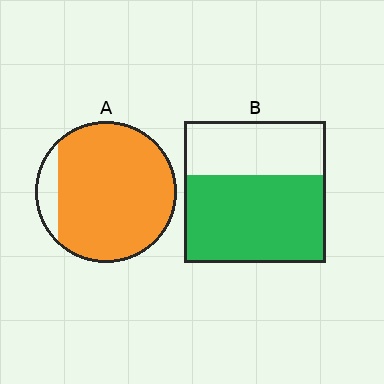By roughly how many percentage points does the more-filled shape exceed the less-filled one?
By roughly 30 percentage points (A over B).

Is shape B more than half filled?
Yes.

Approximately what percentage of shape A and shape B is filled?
A is approximately 90% and B is approximately 60%.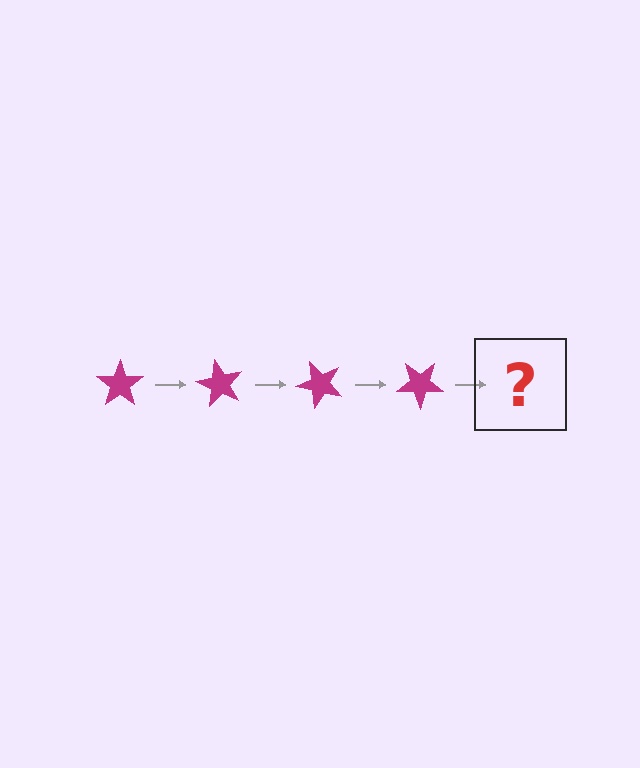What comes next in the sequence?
The next element should be a magenta star rotated 240 degrees.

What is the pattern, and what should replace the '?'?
The pattern is that the star rotates 60 degrees each step. The '?' should be a magenta star rotated 240 degrees.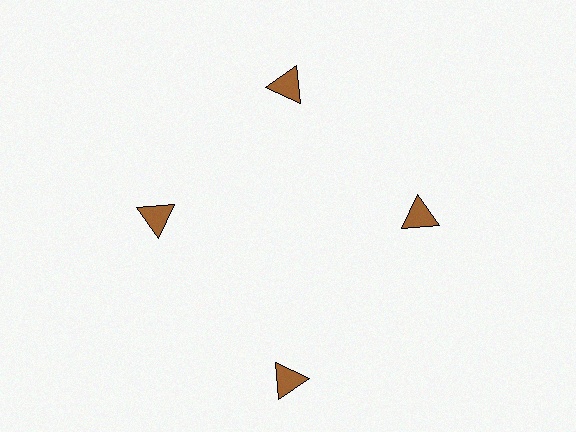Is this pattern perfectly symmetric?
No. The 4 brown triangles are arranged in a ring, but one element near the 6 o'clock position is pushed outward from the center, breaking the 4-fold rotational symmetry.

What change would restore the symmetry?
The symmetry would be restored by moving it inward, back onto the ring so that all 4 triangles sit at equal angles and equal distance from the center.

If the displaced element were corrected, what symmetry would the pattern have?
It would have 4-fold rotational symmetry — the pattern would map onto itself every 90 degrees.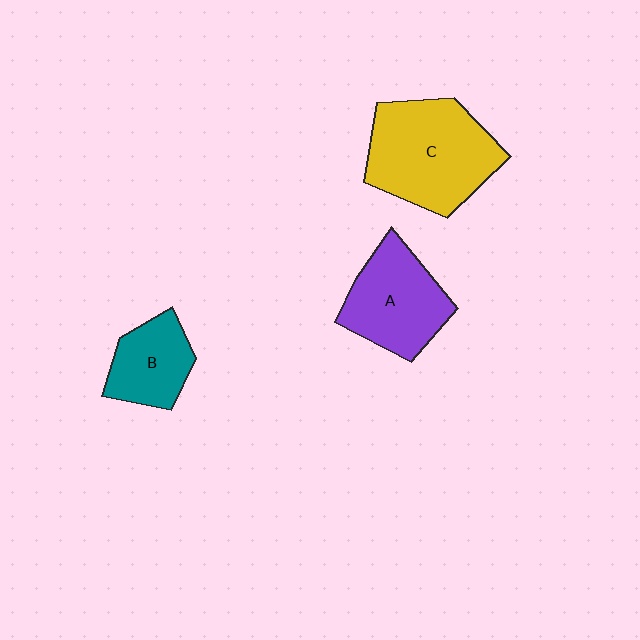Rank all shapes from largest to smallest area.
From largest to smallest: C (yellow), A (purple), B (teal).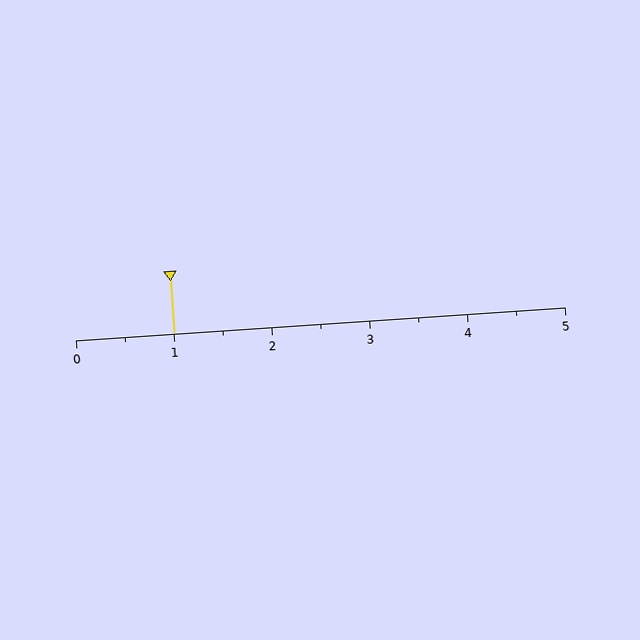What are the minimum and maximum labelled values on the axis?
The axis runs from 0 to 5.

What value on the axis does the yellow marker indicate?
The marker indicates approximately 1.